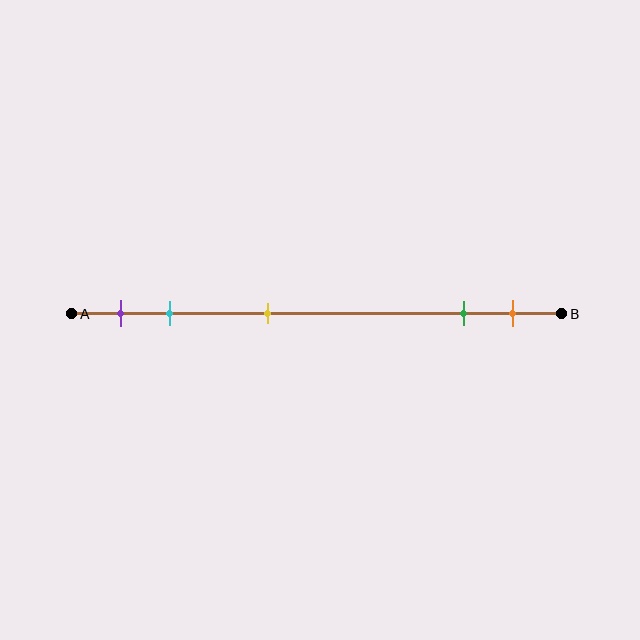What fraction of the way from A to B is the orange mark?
The orange mark is approximately 90% (0.9) of the way from A to B.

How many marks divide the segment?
There are 5 marks dividing the segment.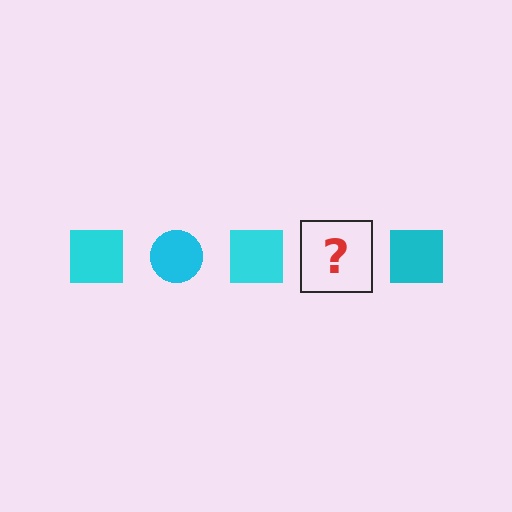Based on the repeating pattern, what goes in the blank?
The blank should be a cyan circle.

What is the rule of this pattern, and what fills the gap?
The rule is that the pattern cycles through square, circle shapes in cyan. The gap should be filled with a cyan circle.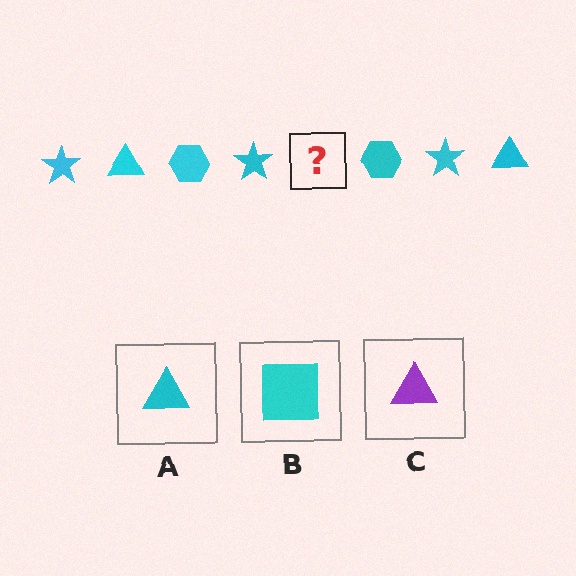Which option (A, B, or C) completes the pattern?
A.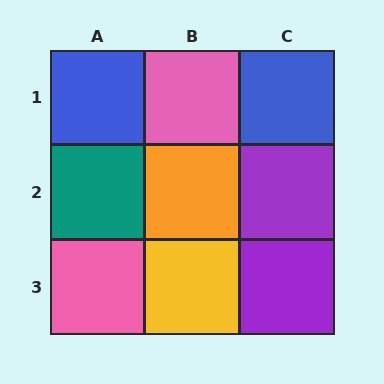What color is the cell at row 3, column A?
Pink.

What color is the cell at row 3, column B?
Yellow.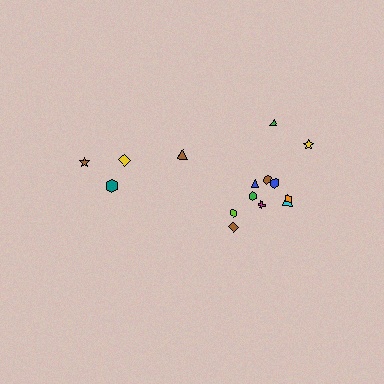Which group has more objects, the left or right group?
The right group.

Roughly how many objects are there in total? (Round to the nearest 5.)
Roughly 15 objects in total.